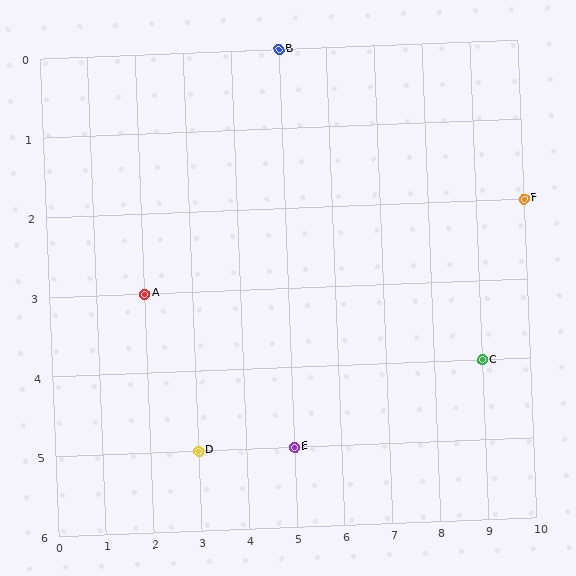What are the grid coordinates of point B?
Point B is at grid coordinates (5, 0).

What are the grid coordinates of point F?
Point F is at grid coordinates (10, 2).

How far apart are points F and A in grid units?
Points F and A are 8 columns and 1 row apart (about 8.1 grid units diagonally).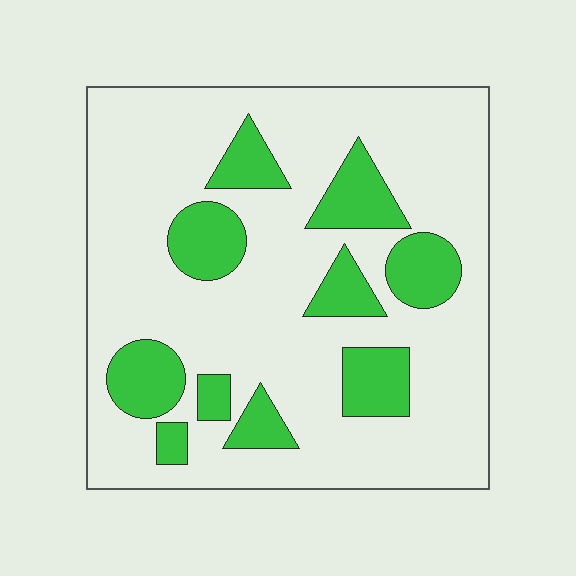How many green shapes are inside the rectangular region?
10.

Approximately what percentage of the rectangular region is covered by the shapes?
Approximately 25%.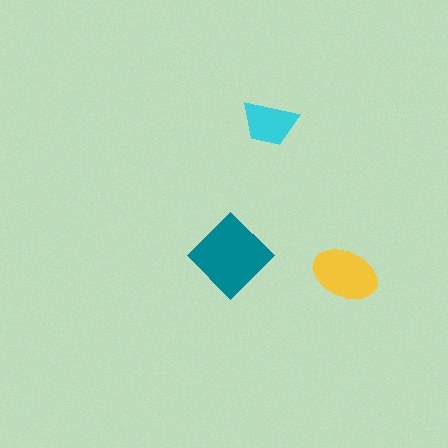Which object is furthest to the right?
The yellow ellipse is rightmost.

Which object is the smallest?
The cyan trapezoid.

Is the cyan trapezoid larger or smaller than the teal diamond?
Smaller.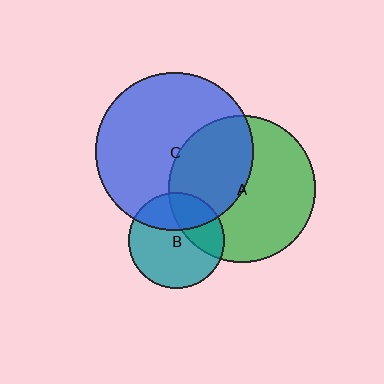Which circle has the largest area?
Circle C (blue).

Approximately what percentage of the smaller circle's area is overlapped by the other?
Approximately 40%.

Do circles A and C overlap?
Yes.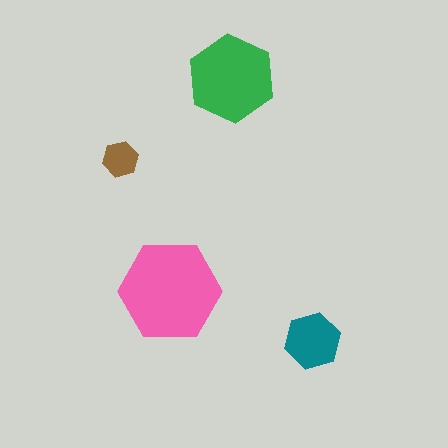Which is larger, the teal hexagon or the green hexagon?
The green one.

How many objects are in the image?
There are 4 objects in the image.